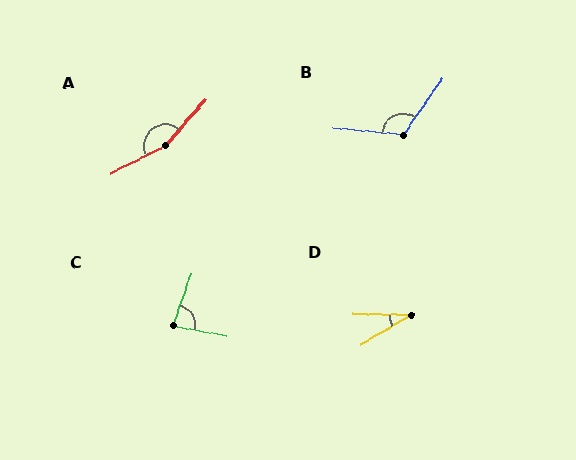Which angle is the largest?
A, at approximately 158 degrees.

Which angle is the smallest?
D, at approximately 31 degrees.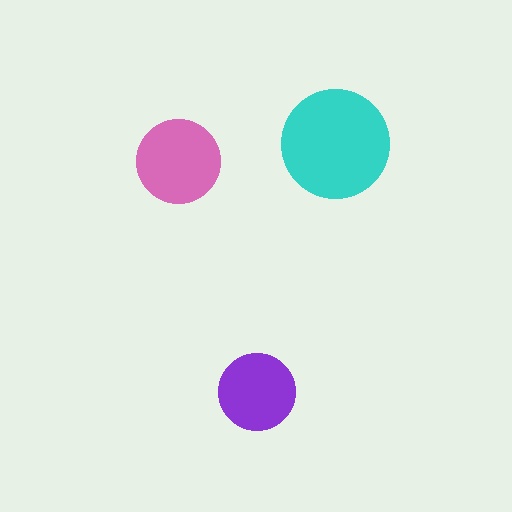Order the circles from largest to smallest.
the cyan one, the pink one, the purple one.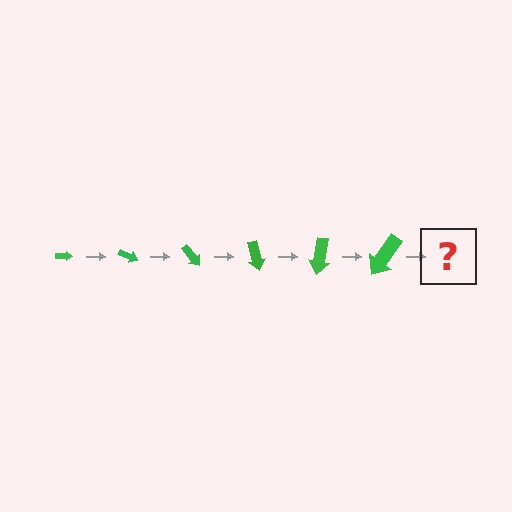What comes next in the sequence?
The next element should be an arrow, larger than the previous one and rotated 150 degrees from the start.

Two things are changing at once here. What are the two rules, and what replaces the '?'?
The two rules are that the arrow grows larger each step and it rotates 25 degrees each step. The '?' should be an arrow, larger than the previous one and rotated 150 degrees from the start.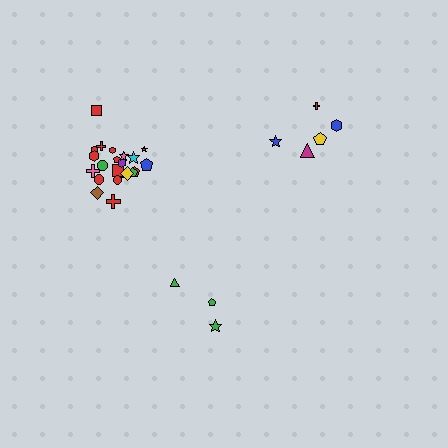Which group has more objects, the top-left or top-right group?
The top-left group.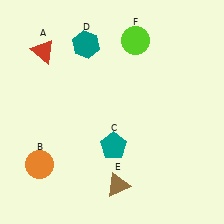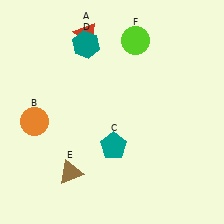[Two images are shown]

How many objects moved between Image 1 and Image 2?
3 objects moved between the two images.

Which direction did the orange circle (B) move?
The orange circle (B) moved up.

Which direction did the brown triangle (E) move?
The brown triangle (E) moved left.